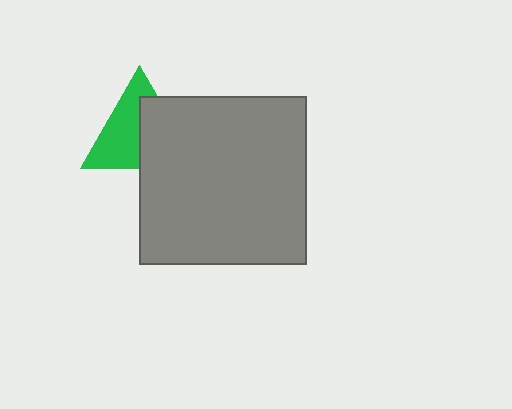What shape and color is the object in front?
The object in front is a gray square.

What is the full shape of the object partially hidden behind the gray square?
The partially hidden object is a green triangle.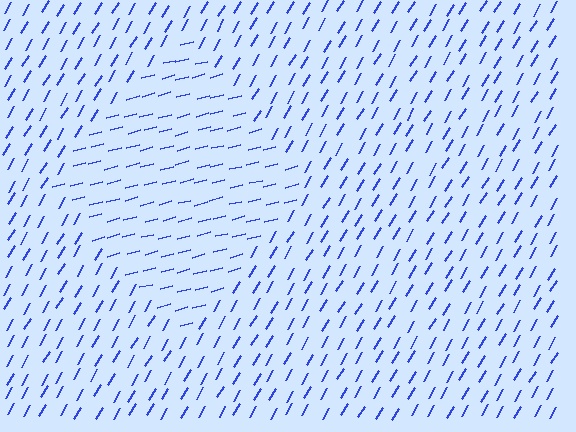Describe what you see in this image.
The image is filled with small blue line segments. A diamond region in the image has lines oriented differently from the surrounding lines, creating a visible texture boundary.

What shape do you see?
I see a diamond.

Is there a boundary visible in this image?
Yes, there is a texture boundary formed by a change in line orientation.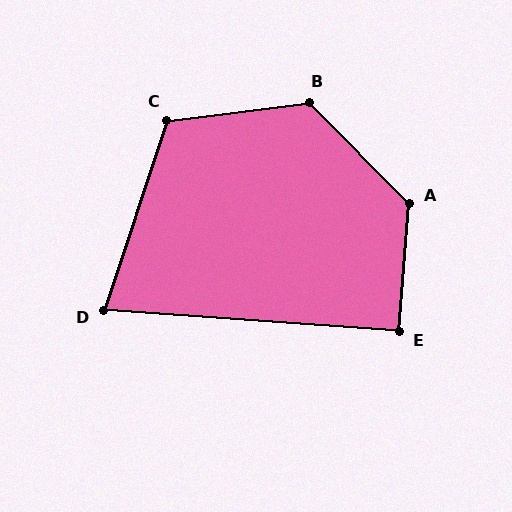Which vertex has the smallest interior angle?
D, at approximately 76 degrees.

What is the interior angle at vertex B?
Approximately 128 degrees (obtuse).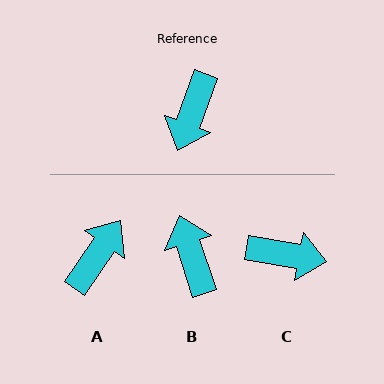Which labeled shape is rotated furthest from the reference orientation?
A, about 166 degrees away.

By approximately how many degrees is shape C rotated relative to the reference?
Approximately 100 degrees counter-clockwise.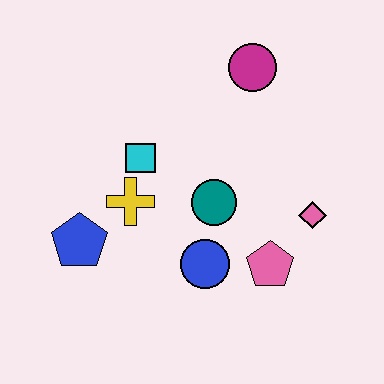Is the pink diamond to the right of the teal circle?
Yes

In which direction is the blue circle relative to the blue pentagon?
The blue circle is to the right of the blue pentagon.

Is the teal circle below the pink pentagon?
No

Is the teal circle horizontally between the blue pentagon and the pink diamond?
Yes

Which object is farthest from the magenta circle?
The blue pentagon is farthest from the magenta circle.